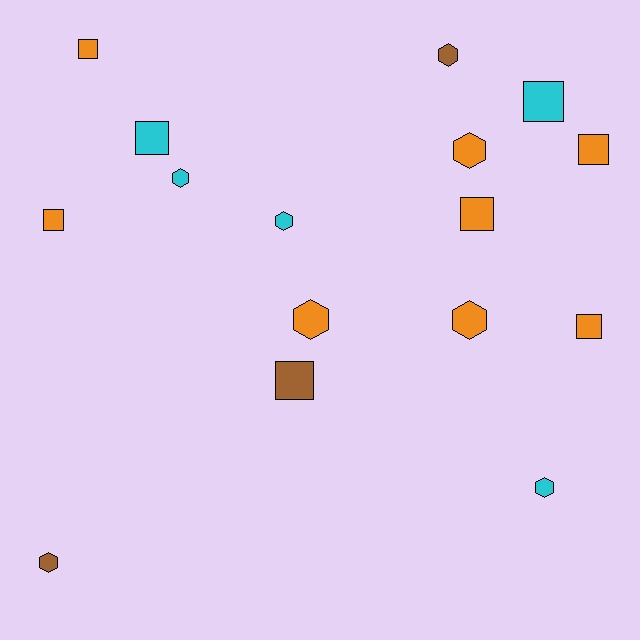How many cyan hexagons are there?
There are 3 cyan hexagons.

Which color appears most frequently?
Orange, with 8 objects.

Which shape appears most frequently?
Hexagon, with 8 objects.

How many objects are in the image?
There are 16 objects.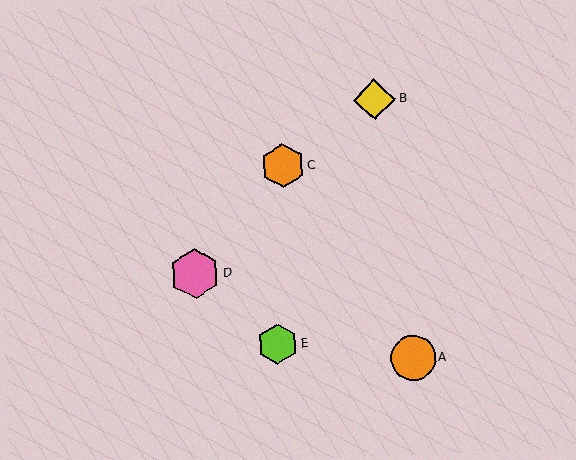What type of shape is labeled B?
Shape B is a yellow diamond.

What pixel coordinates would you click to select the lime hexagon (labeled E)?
Click at (277, 344) to select the lime hexagon E.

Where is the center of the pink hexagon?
The center of the pink hexagon is at (195, 274).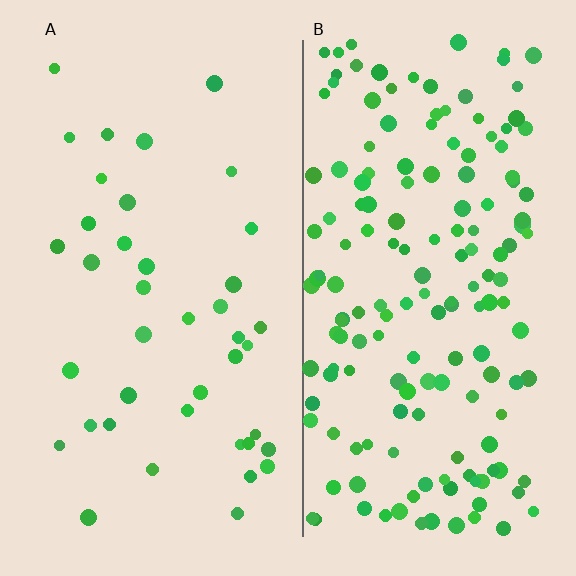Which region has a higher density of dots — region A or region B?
B (the right).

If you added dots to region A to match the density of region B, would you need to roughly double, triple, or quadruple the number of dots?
Approximately quadruple.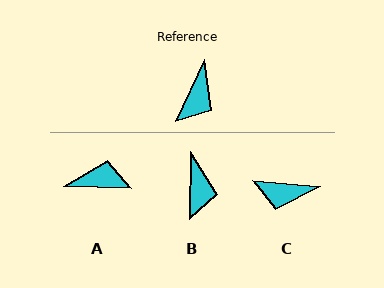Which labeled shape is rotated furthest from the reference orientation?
A, about 114 degrees away.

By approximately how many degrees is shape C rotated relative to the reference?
Approximately 70 degrees clockwise.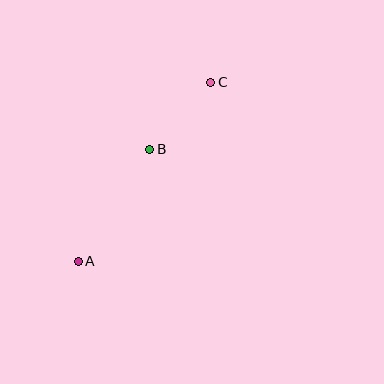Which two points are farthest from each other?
Points A and C are farthest from each other.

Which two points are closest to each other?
Points B and C are closest to each other.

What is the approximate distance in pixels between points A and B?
The distance between A and B is approximately 133 pixels.